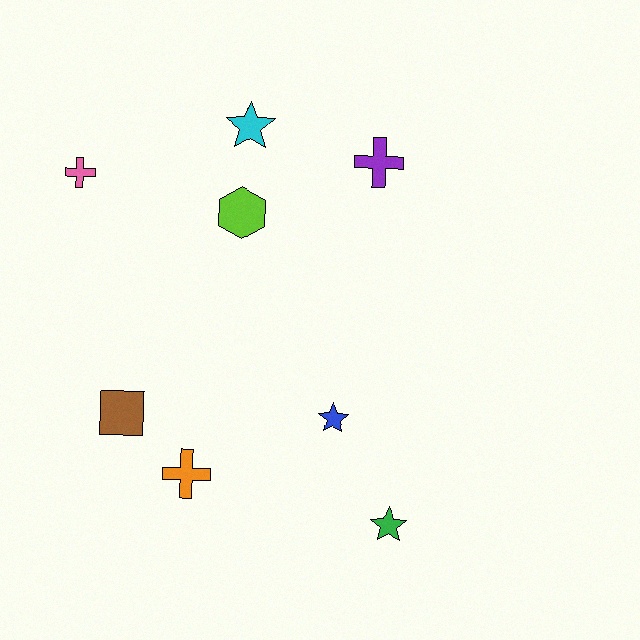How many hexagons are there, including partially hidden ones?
There is 1 hexagon.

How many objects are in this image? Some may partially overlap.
There are 8 objects.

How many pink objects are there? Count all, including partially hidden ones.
There is 1 pink object.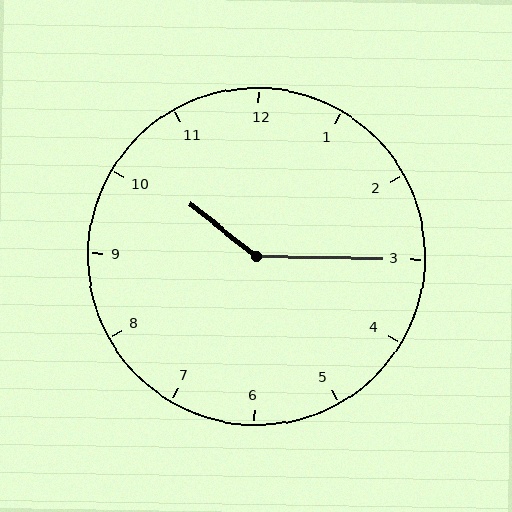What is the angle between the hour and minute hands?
Approximately 142 degrees.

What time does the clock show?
10:15.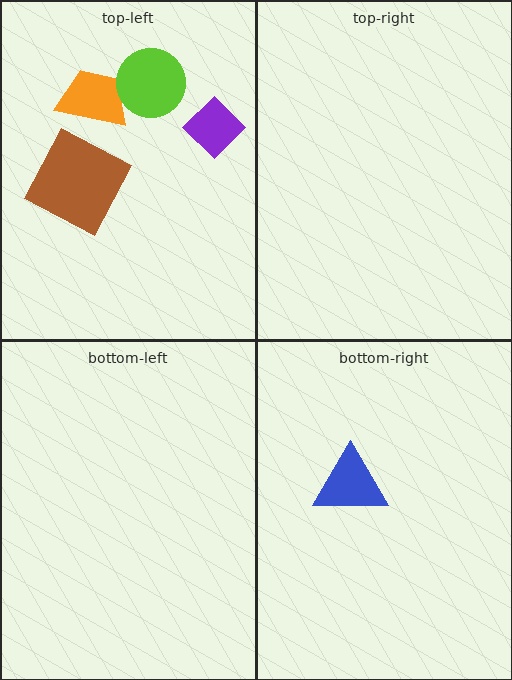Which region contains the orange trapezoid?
The top-left region.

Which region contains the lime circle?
The top-left region.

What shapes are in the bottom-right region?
The blue triangle.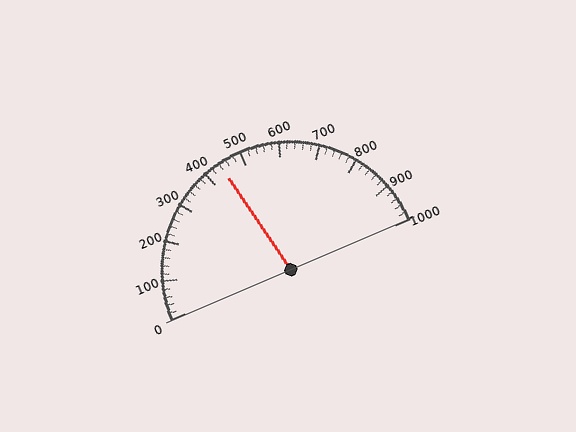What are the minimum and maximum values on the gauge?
The gauge ranges from 0 to 1000.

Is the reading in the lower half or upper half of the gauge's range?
The reading is in the lower half of the range (0 to 1000).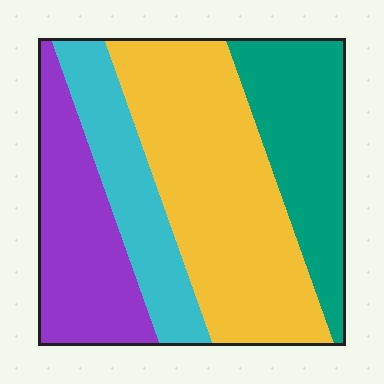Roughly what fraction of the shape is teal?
Teal takes up less than a quarter of the shape.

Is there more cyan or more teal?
Teal.